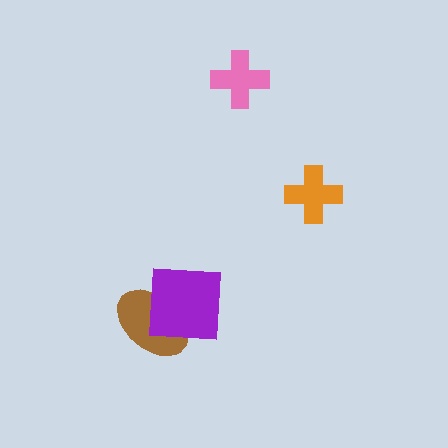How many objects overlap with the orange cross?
0 objects overlap with the orange cross.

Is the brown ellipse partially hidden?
Yes, it is partially covered by another shape.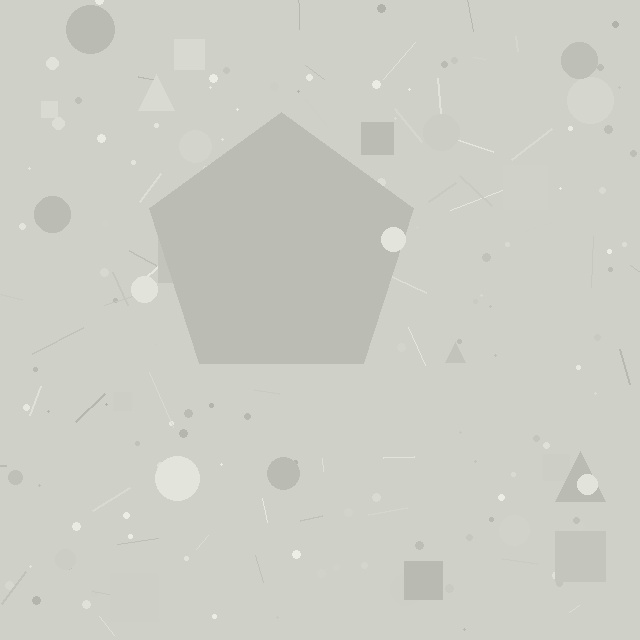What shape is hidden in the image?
A pentagon is hidden in the image.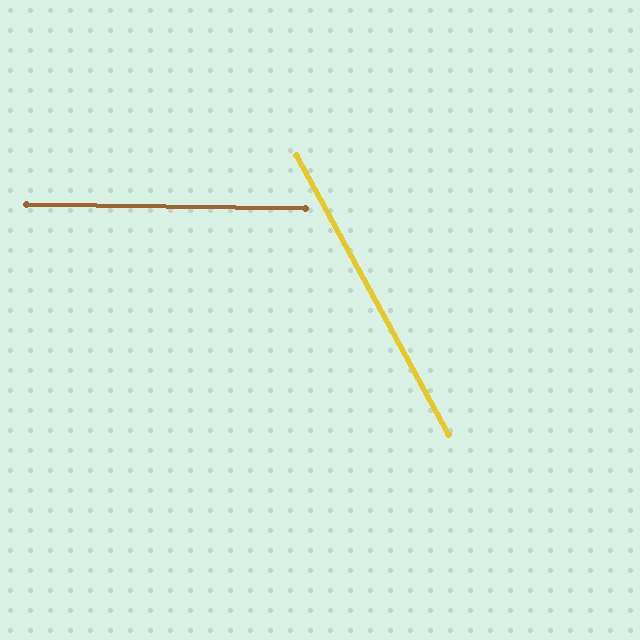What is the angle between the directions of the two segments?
Approximately 61 degrees.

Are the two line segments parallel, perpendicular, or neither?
Neither parallel nor perpendicular — they differ by about 61°.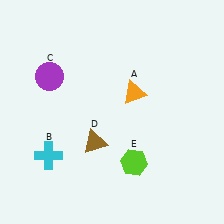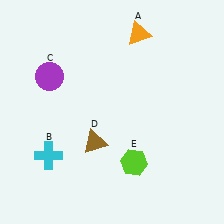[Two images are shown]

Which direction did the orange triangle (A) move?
The orange triangle (A) moved up.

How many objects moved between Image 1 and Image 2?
1 object moved between the two images.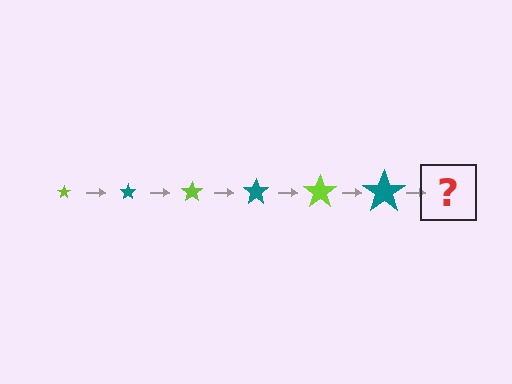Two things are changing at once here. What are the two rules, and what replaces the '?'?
The two rules are that the star grows larger each step and the color cycles through lime and teal. The '?' should be a lime star, larger than the previous one.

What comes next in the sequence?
The next element should be a lime star, larger than the previous one.